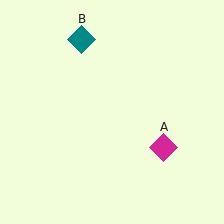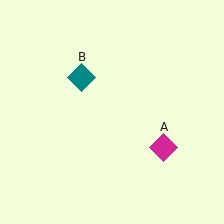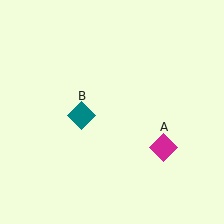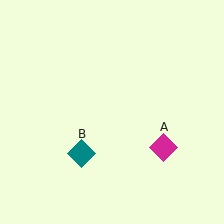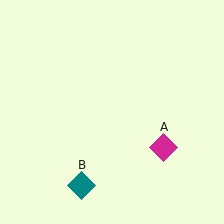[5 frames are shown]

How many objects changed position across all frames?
1 object changed position: teal diamond (object B).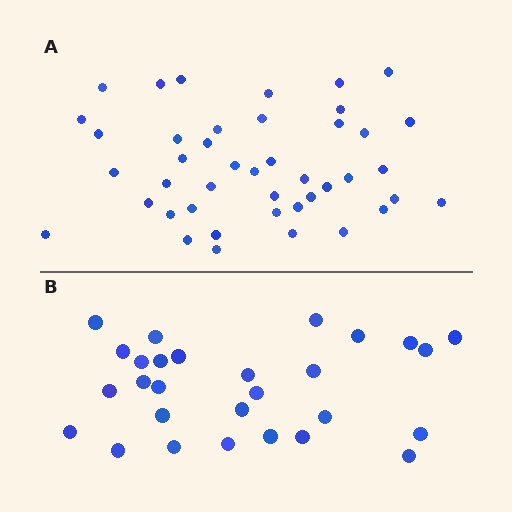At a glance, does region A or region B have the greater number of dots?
Region A (the top region) has more dots.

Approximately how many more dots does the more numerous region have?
Region A has approximately 15 more dots than region B.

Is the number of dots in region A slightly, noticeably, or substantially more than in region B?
Region A has substantially more. The ratio is roughly 1.5 to 1.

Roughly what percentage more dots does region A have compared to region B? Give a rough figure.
About 55% more.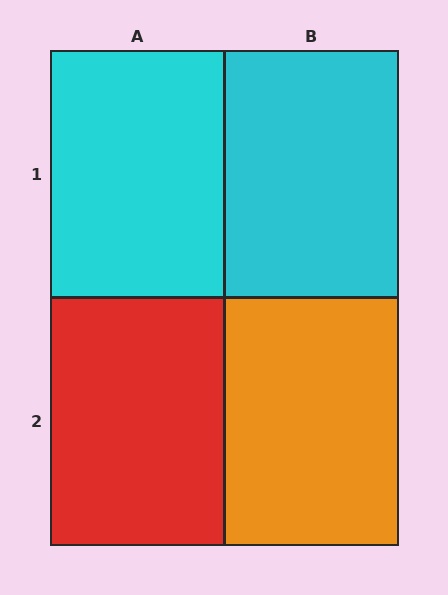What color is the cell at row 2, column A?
Red.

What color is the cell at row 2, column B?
Orange.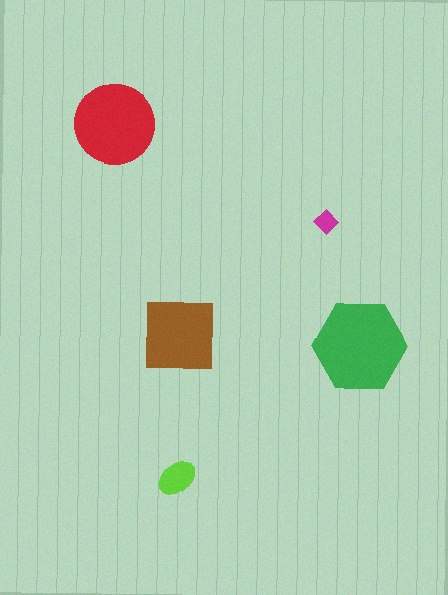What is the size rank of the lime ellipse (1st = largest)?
4th.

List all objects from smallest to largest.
The magenta diamond, the lime ellipse, the brown square, the red circle, the green hexagon.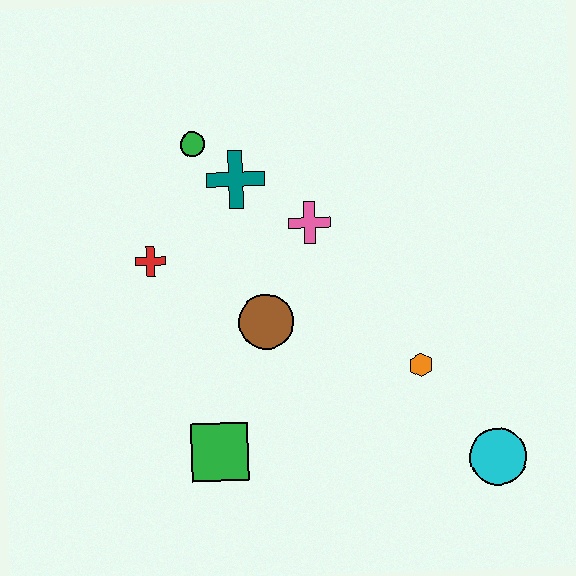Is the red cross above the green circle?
No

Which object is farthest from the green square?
The green circle is farthest from the green square.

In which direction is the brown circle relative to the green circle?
The brown circle is below the green circle.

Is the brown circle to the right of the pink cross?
No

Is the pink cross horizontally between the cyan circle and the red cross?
Yes